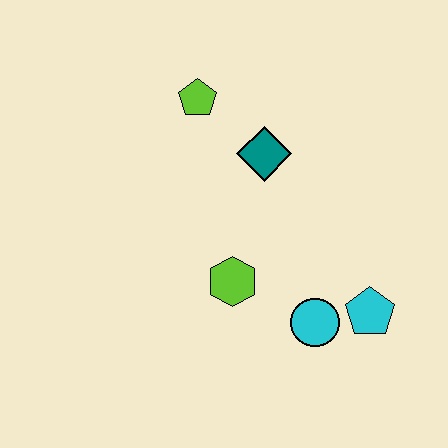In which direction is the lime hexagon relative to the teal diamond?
The lime hexagon is below the teal diamond.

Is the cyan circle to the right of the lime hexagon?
Yes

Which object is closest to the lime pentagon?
The teal diamond is closest to the lime pentagon.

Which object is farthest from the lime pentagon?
The cyan pentagon is farthest from the lime pentagon.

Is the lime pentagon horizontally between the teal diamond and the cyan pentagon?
No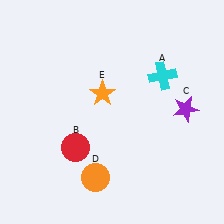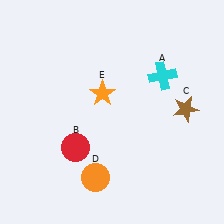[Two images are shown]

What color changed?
The star (C) changed from purple in Image 1 to brown in Image 2.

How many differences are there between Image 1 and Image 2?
There is 1 difference between the two images.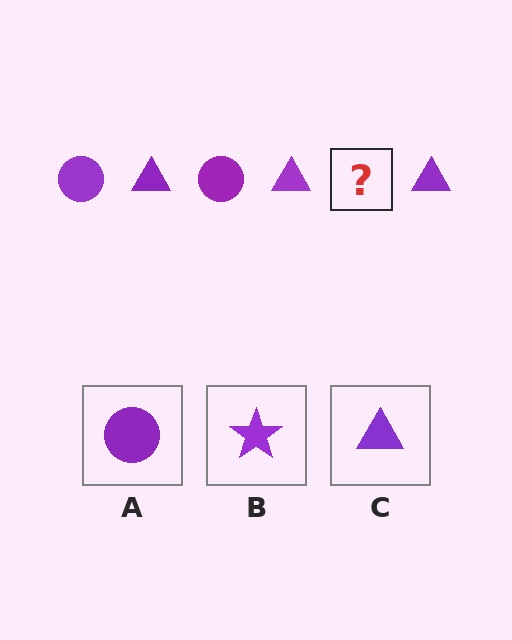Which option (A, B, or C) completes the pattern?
A.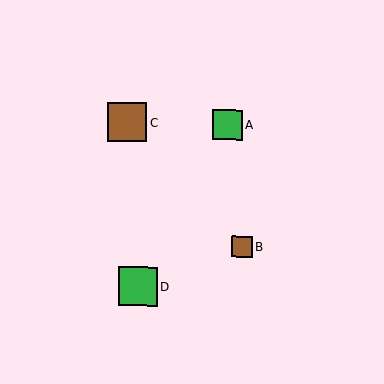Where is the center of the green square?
The center of the green square is at (138, 286).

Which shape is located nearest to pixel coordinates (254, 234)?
The brown square (labeled B) at (242, 246) is nearest to that location.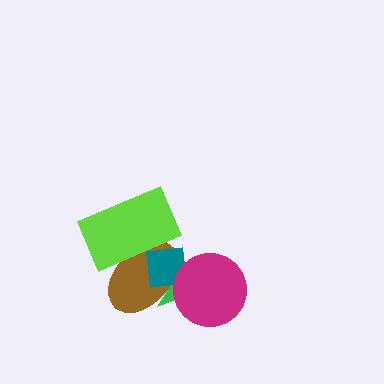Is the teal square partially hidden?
Yes, it is partially covered by another shape.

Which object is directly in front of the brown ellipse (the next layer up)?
The teal square is directly in front of the brown ellipse.